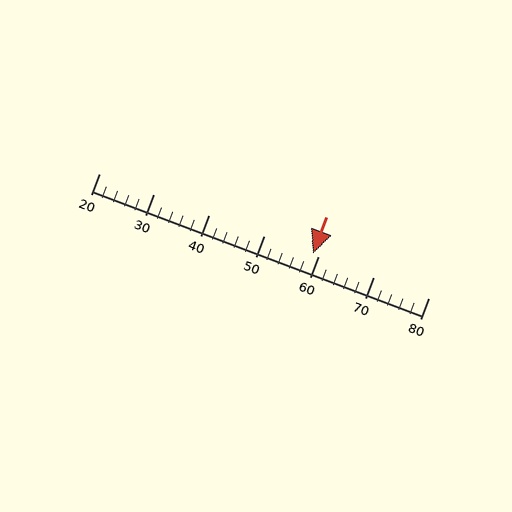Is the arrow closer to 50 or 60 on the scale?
The arrow is closer to 60.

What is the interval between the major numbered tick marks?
The major tick marks are spaced 10 units apart.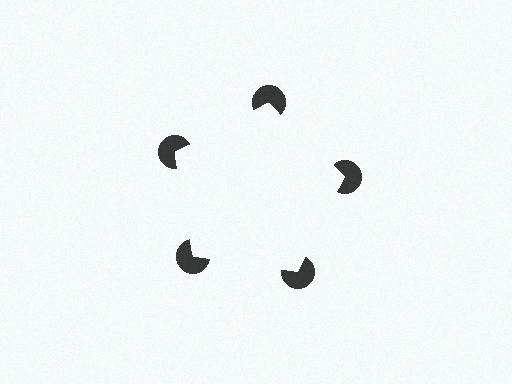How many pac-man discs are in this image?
There are 5 — one at each vertex of the illusory pentagon.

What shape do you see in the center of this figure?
An illusory pentagon — its edges are inferred from the aligned wedge cuts in the pac-man discs, not physically drawn.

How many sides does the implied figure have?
5 sides.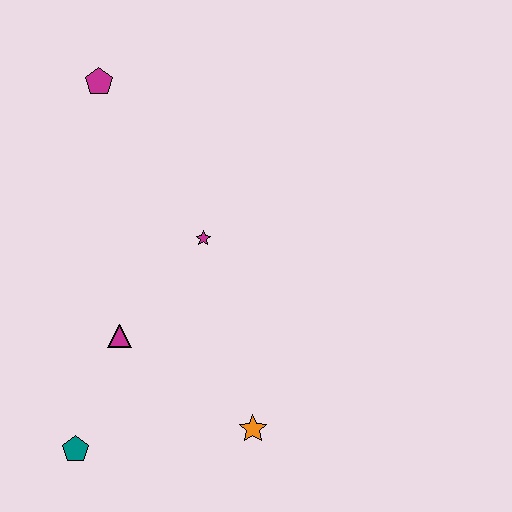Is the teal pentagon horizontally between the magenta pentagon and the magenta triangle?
No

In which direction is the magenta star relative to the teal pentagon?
The magenta star is above the teal pentagon.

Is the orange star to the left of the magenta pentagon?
No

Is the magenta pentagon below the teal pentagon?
No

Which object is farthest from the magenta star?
The teal pentagon is farthest from the magenta star.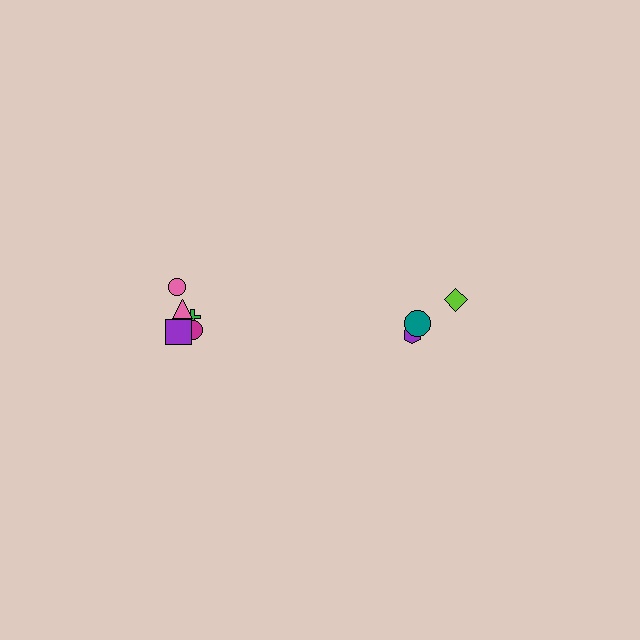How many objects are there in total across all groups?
There are 8 objects.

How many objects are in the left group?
There are 5 objects.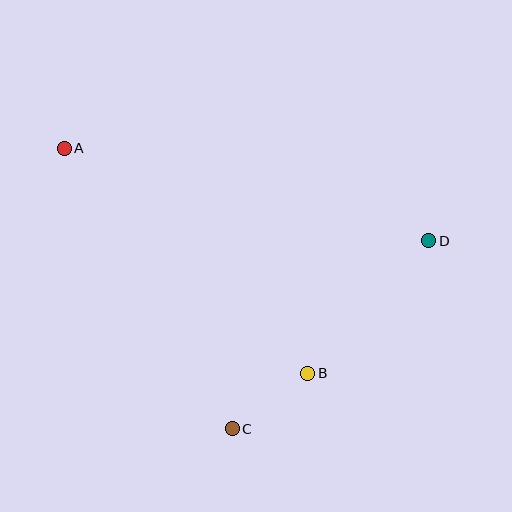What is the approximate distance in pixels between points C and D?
The distance between C and D is approximately 272 pixels.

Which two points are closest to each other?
Points B and C are closest to each other.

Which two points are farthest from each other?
Points A and D are farthest from each other.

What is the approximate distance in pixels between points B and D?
The distance between B and D is approximately 180 pixels.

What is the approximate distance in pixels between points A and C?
The distance between A and C is approximately 327 pixels.